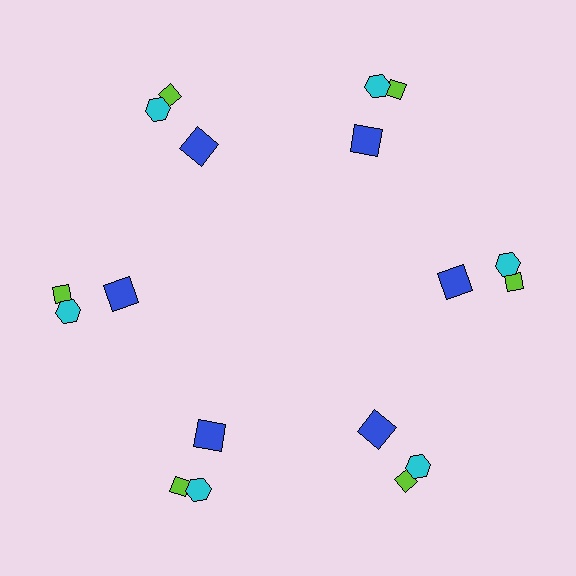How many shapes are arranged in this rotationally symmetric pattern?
There are 18 shapes, arranged in 6 groups of 3.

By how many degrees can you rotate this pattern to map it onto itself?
The pattern maps onto itself every 60 degrees of rotation.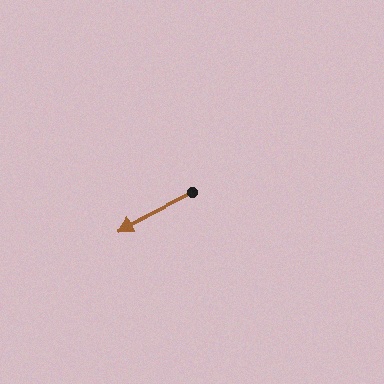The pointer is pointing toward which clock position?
Roughly 8 o'clock.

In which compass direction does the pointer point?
Southwest.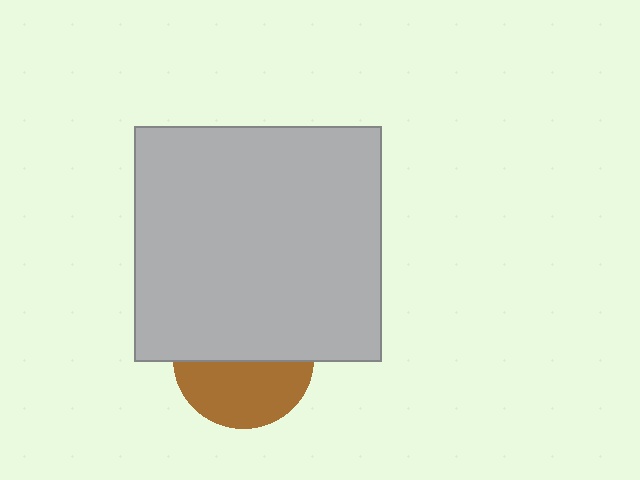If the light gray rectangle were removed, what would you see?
You would see the complete brown circle.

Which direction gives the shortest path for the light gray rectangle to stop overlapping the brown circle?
Moving up gives the shortest separation.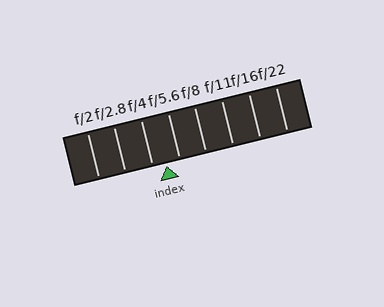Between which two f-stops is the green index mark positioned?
The index mark is between f/4 and f/5.6.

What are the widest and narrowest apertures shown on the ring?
The widest aperture shown is f/2 and the narrowest is f/22.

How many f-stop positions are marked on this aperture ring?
There are 8 f-stop positions marked.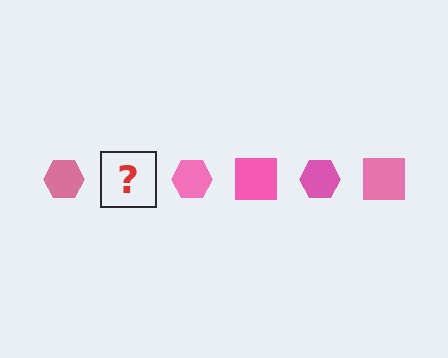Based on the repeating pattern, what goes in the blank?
The blank should be a pink square.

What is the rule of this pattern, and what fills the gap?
The rule is that the pattern cycles through hexagon, square shapes in pink. The gap should be filled with a pink square.